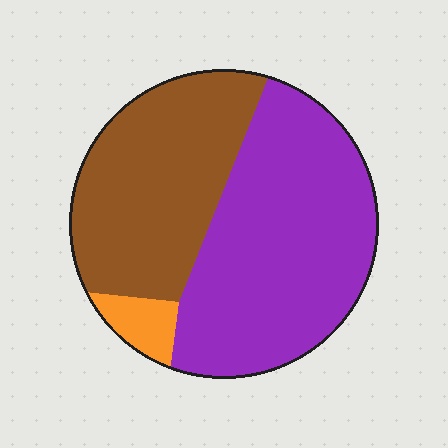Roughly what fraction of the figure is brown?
Brown takes up between a quarter and a half of the figure.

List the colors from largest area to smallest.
From largest to smallest: purple, brown, orange.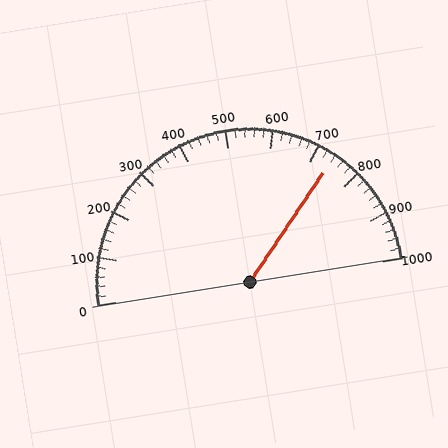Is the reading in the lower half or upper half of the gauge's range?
The reading is in the upper half of the range (0 to 1000).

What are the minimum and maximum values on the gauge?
The gauge ranges from 0 to 1000.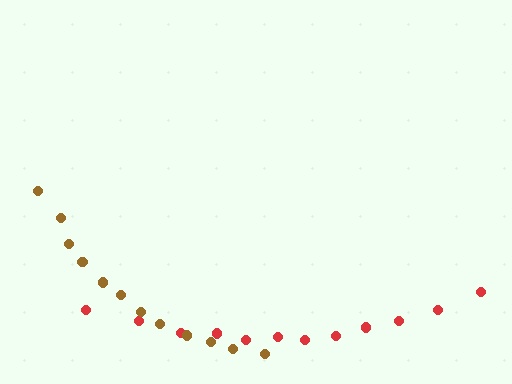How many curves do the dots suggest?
There are 2 distinct paths.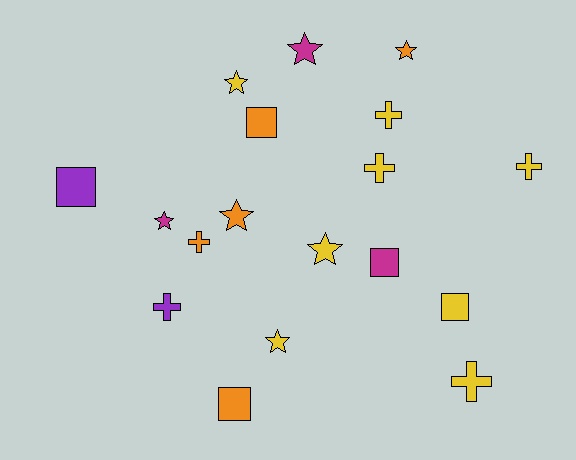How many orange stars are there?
There are 2 orange stars.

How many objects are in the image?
There are 18 objects.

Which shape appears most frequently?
Star, with 7 objects.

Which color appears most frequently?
Yellow, with 8 objects.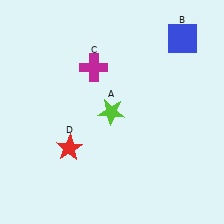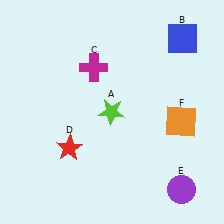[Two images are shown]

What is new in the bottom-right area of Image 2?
An orange square (F) was added in the bottom-right area of Image 2.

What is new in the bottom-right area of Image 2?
A purple circle (E) was added in the bottom-right area of Image 2.